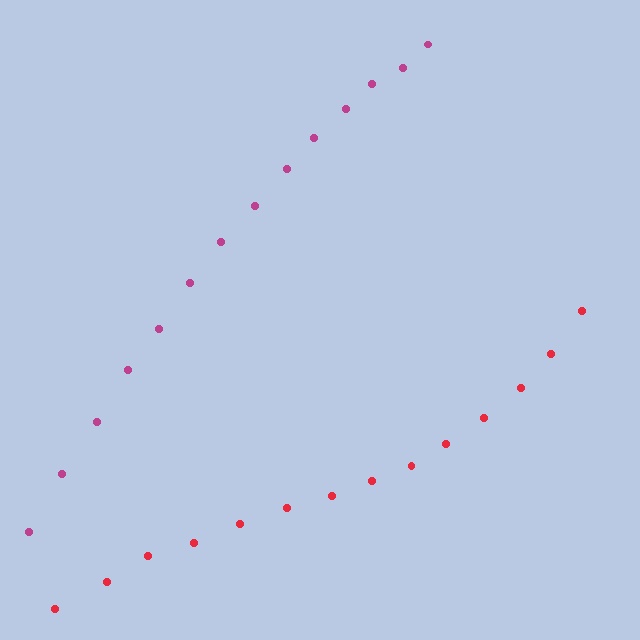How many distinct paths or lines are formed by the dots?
There are 2 distinct paths.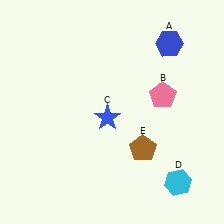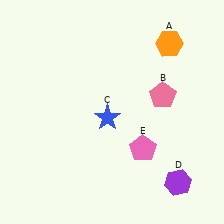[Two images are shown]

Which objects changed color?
A changed from blue to orange. D changed from cyan to purple. E changed from brown to pink.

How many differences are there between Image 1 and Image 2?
There are 3 differences between the two images.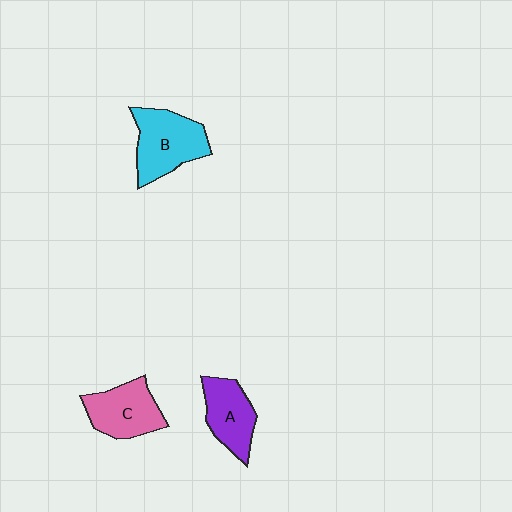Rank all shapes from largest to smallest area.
From largest to smallest: B (cyan), C (pink), A (purple).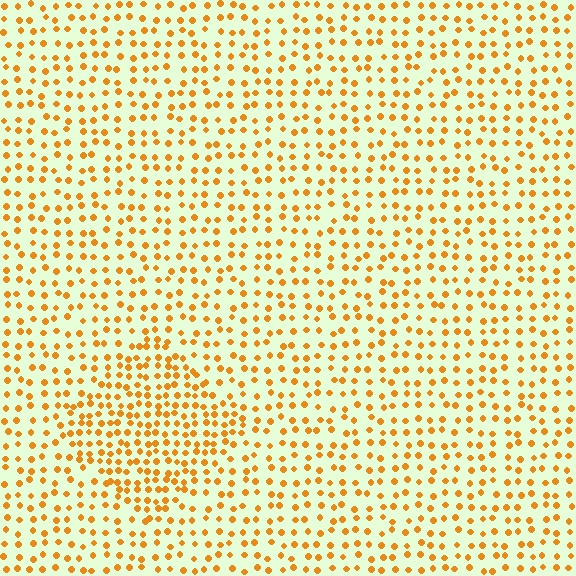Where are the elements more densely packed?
The elements are more densely packed inside the diamond boundary.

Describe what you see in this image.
The image contains small orange elements arranged at two different densities. A diamond-shaped region is visible where the elements are more densely packed than the surrounding area.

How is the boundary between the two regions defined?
The boundary is defined by a change in element density (approximately 1.7x ratio). All elements are the same color, size, and shape.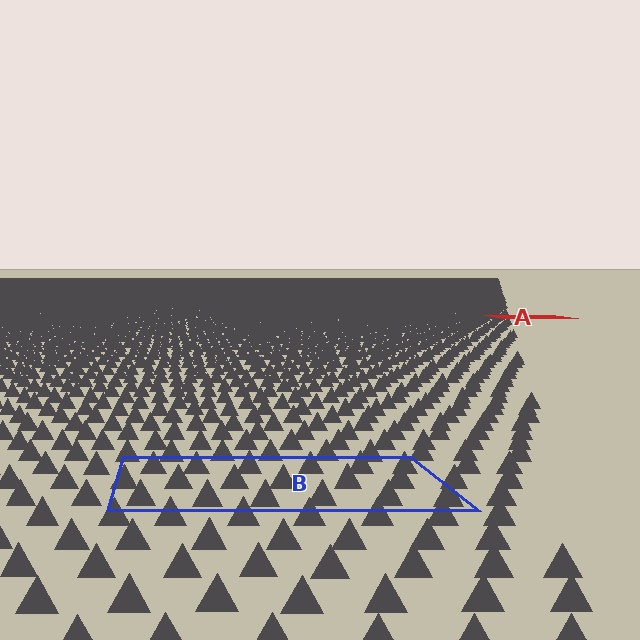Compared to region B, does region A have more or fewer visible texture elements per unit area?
Region A has more texture elements per unit area — they are packed more densely because it is farther away.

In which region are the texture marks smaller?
The texture marks are smaller in region A, because it is farther away.